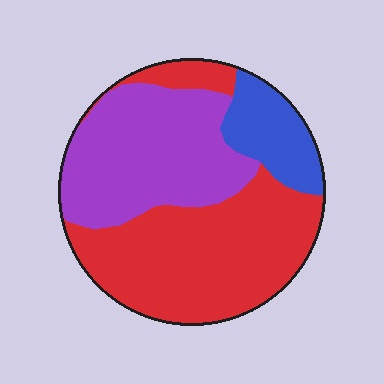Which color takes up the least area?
Blue, at roughly 15%.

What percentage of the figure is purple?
Purple covers about 35% of the figure.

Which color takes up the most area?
Red, at roughly 50%.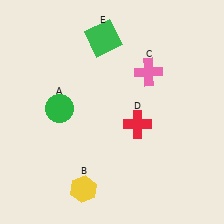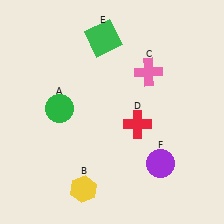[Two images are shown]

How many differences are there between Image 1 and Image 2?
There is 1 difference between the two images.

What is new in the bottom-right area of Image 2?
A purple circle (F) was added in the bottom-right area of Image 2.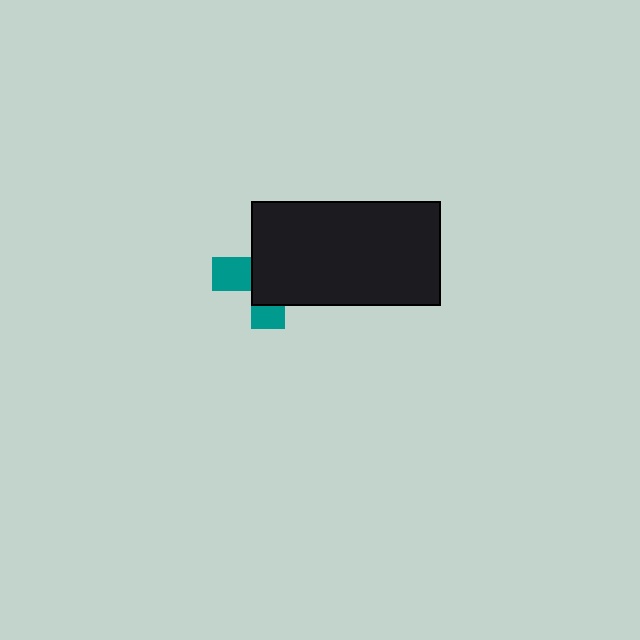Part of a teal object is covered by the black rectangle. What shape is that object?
It is a cross.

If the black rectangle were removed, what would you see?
You would see the complete teal cross.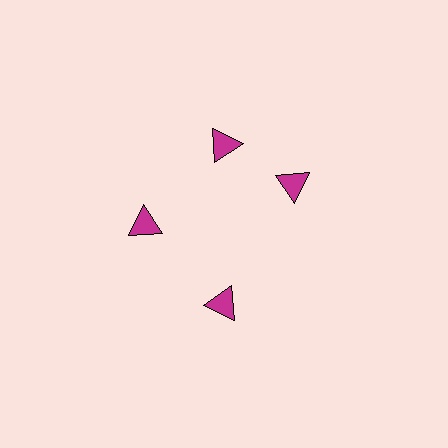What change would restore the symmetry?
The symmetry would be restored by rotating it back into even spacing with its neighbors so that all 4 triangles sit at equal angles and equal distance from the center.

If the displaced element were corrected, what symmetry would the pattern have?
It would have 4-fold rotational symmetry — the pattern would map onto itself every 90 degrees.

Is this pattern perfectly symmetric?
No. The 4 magenta triangles are arranged in a ring, but one element near the 3 o'clock position is rotated out of alignment along the ring, breaking the 4-fold rotational symmetry.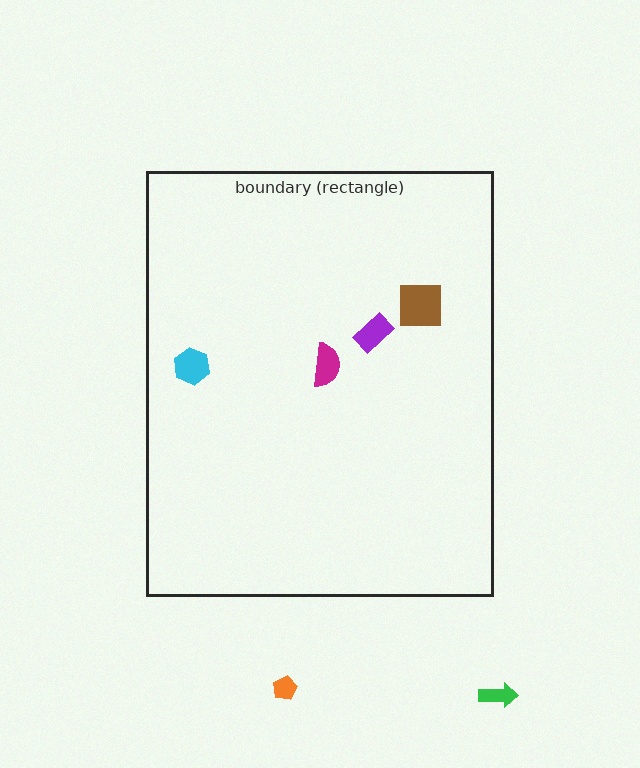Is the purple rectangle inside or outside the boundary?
Inside.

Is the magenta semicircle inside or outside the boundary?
Inside.